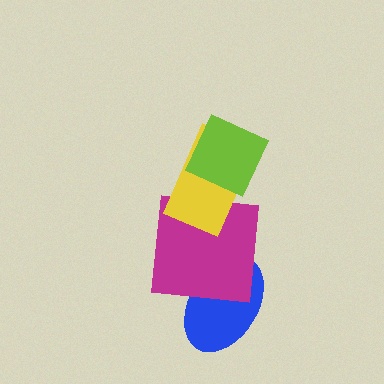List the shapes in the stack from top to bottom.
From top to bottom: the lime diamond, the yellow rectangle, the magenta square, the blue ellipse.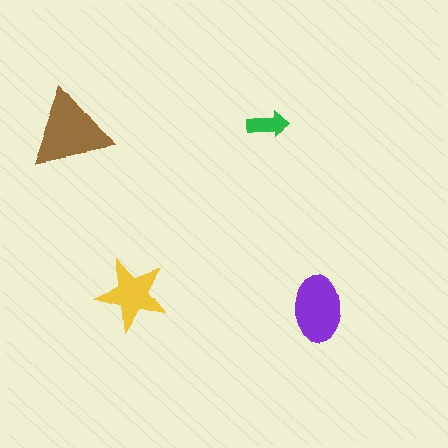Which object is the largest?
The brown triangle.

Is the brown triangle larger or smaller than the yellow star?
Larger.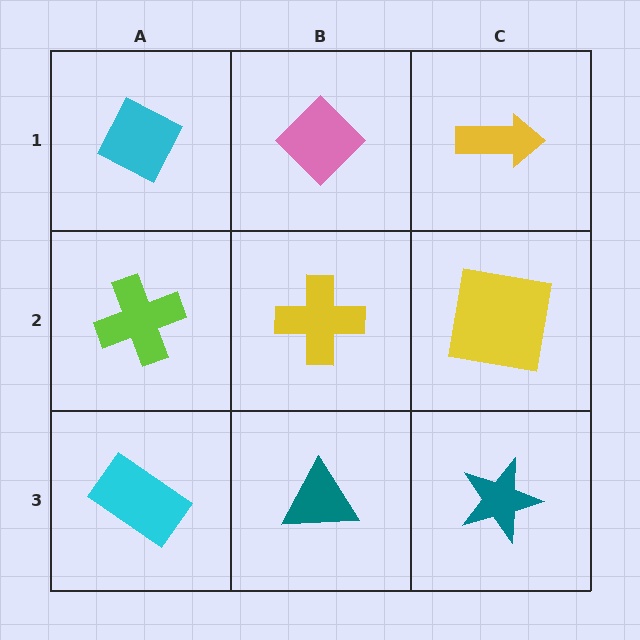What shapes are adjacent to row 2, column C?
A yellow arrow (row 1, column C), a teal star (row 3, column C), a yellow cross (row 2, column B).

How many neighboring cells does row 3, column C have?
2.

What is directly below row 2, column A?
A cyan rectangle.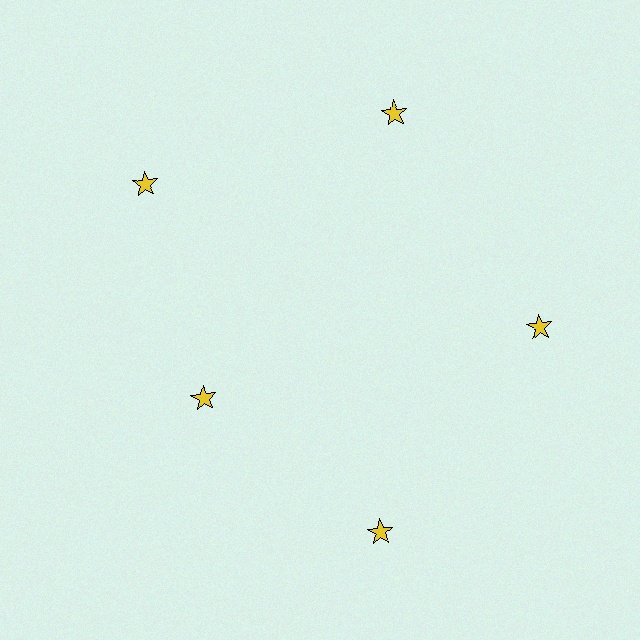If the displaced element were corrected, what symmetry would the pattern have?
It would have 5-fold rotational symmetry — the pattern would map onto itself every 72 degrees.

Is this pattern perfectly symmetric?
No. The 5 yellow stars are arranged in a ring, but one element near the 8 o'clock position is pulled inward toward the center, breaking the 5-fold rotational symmetry.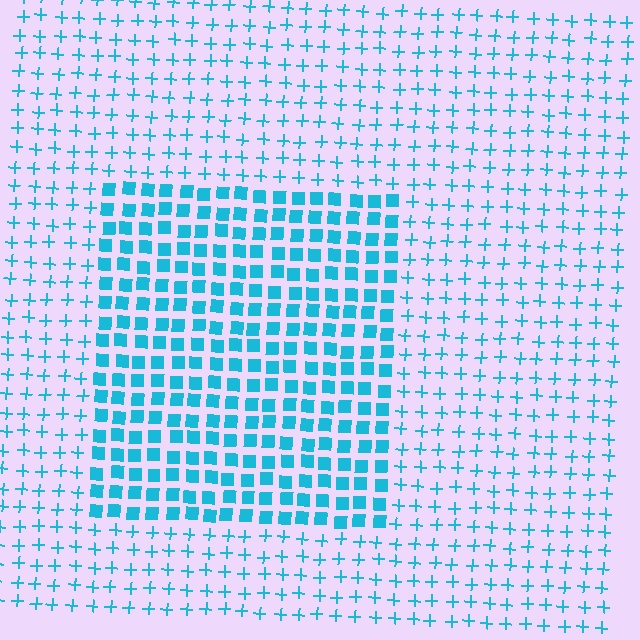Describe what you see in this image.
The image is filled with small cyan elements arranged in a uniform grid. A rectangle-shaped region contains squares, while the surrounding area contains plus signs. The boundary is defined purely by the change in element shape.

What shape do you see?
I see a rectangle.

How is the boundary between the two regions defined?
The boundary is defined by a change in element shape: squares inside vs. plus signs outside. All elements share the same color and spacing.